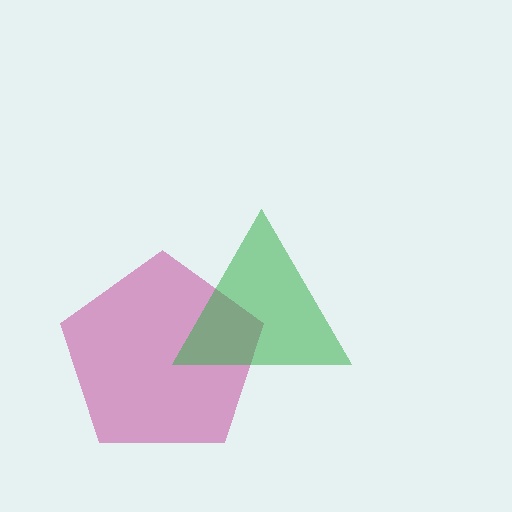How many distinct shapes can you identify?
There are 2 distinct shapes: a magenta pentagon, a green triangle.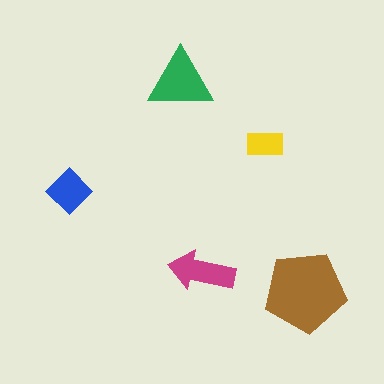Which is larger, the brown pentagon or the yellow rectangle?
The brown pentagon.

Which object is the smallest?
The yellow rectangle.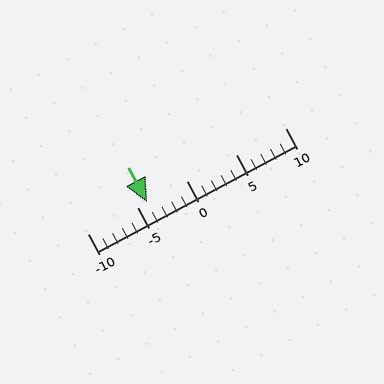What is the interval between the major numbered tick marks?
The major tick marks are spaced 5 units apart.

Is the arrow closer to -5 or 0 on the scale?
The arrow is closer to -5.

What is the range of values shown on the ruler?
The ruler shows values from -10 to 10.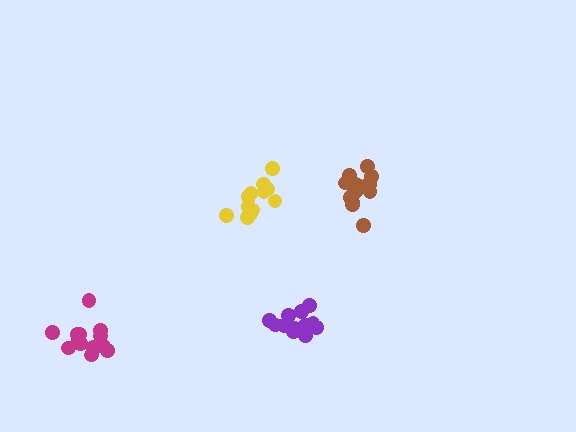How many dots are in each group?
Group 1: 13 dots, Group 2: 12 dots, Group 3: 13 dots, Group 4: 17 dots (55 total).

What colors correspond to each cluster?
The clusters are colored: yellow, purple, magenta, brown.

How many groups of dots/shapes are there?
There are 4 groups.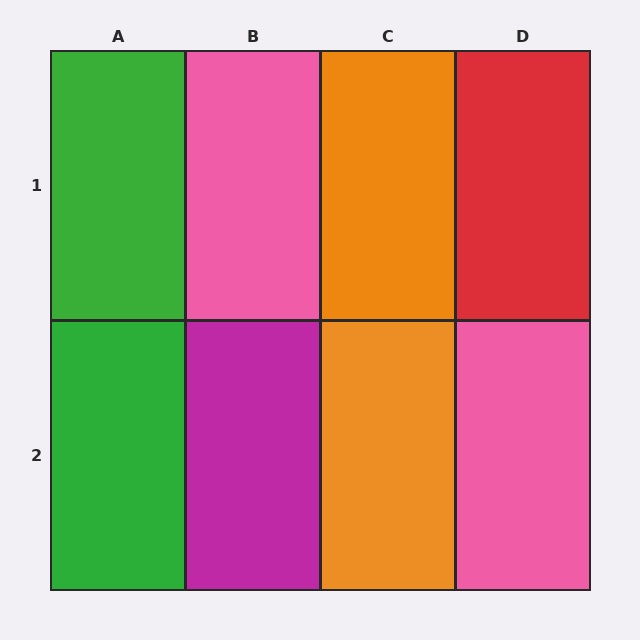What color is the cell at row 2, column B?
Magenta.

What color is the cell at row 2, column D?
Pink.